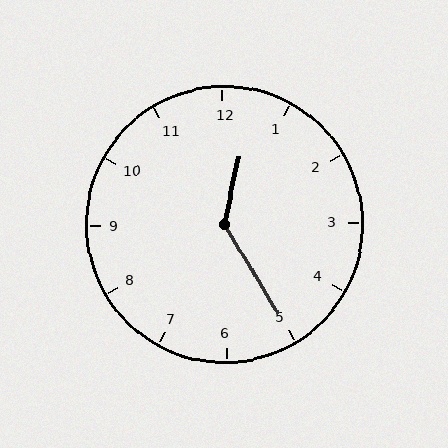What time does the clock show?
12:25.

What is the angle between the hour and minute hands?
Approximately 138 degrees.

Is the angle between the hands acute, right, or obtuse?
It is obtuse.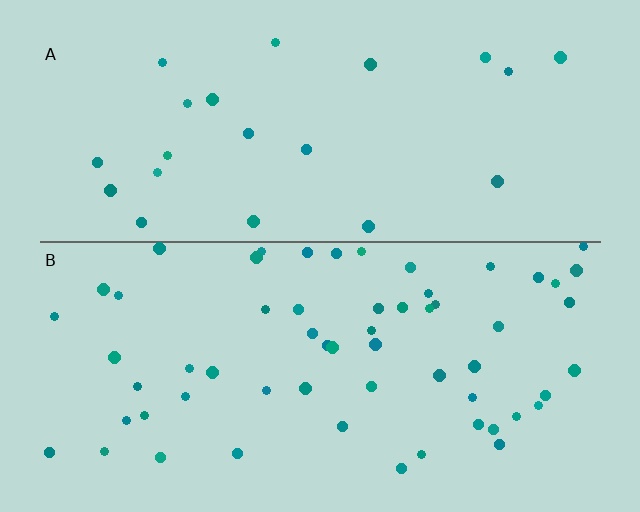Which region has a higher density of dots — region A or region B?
B (the bottom).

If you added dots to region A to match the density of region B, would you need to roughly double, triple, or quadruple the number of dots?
Approximately triple.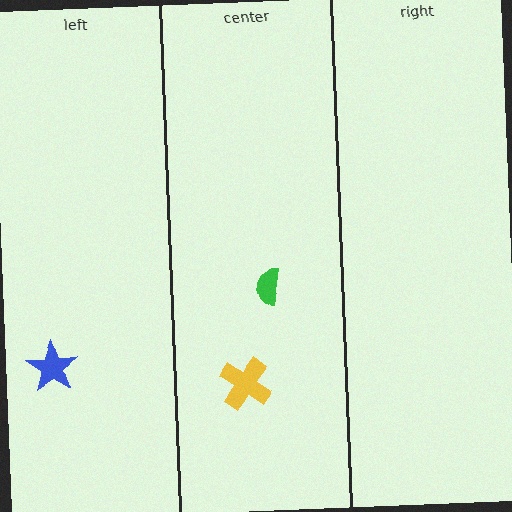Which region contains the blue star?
The left region.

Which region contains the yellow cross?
The center region.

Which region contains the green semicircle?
The center region.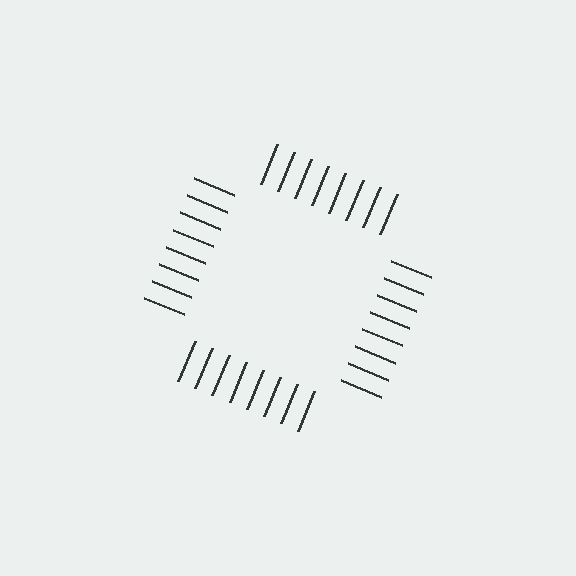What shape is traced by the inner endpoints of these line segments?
An illusory square — the line segments terminate on its edges but no continuous stroke is drawn.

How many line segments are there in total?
32 — 8 along each of the 4 edges.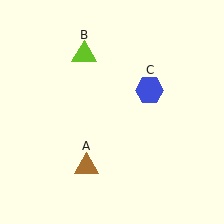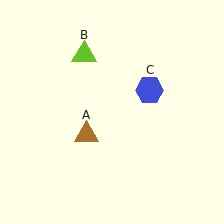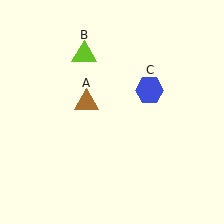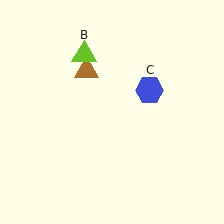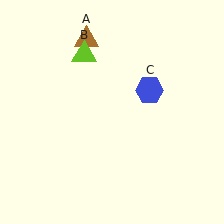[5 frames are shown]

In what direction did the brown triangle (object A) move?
The brown triangle (object A) moved up.